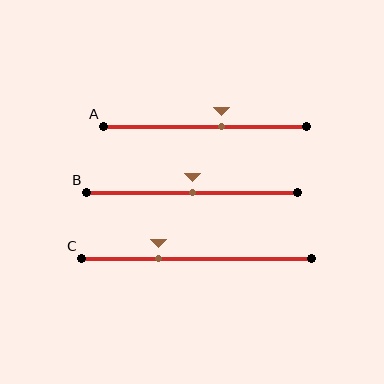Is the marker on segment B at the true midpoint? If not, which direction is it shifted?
Yes, the marker on segment B is at the true midpoint.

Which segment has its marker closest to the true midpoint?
Segment B has its marker closest to the true midpoint.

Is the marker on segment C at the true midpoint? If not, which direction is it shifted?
No, the marker on segment C is shifted to the left by about 17% of the segment length.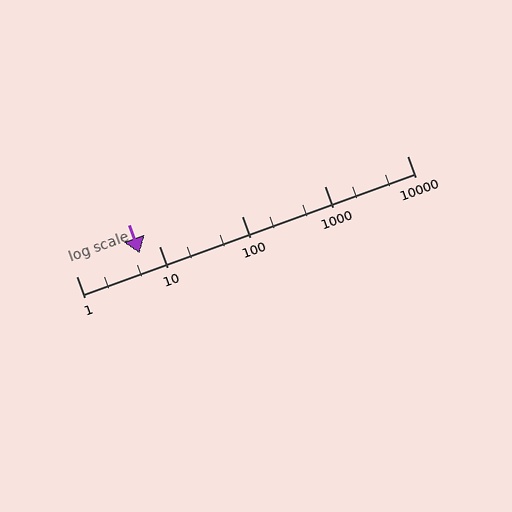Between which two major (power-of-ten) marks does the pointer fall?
The pointer is between 1 and 10.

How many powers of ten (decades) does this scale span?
The scale spans 4 decades, from 1 to 10000.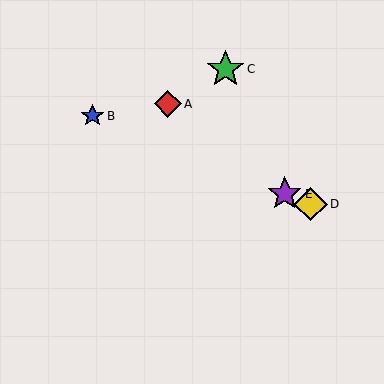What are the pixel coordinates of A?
Object A is at (168, 104).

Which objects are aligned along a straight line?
Objects B, D, E are aligned along a straight line.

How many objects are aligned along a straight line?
3 objects (B, D, E) are aligned along a straight line.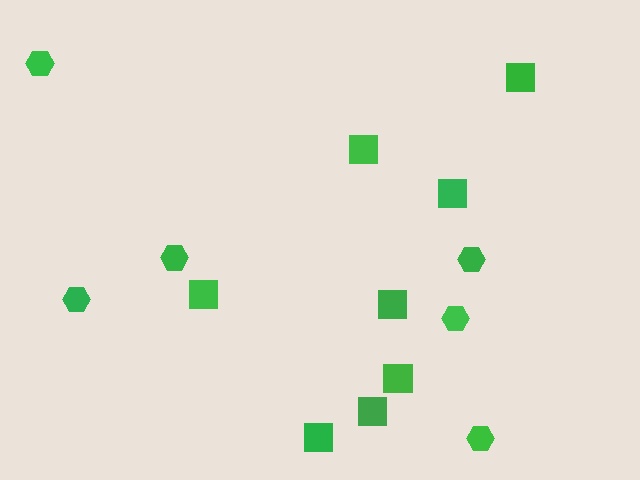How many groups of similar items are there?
There are 2 groups: one group of squares (8) and one group of hexagons (6).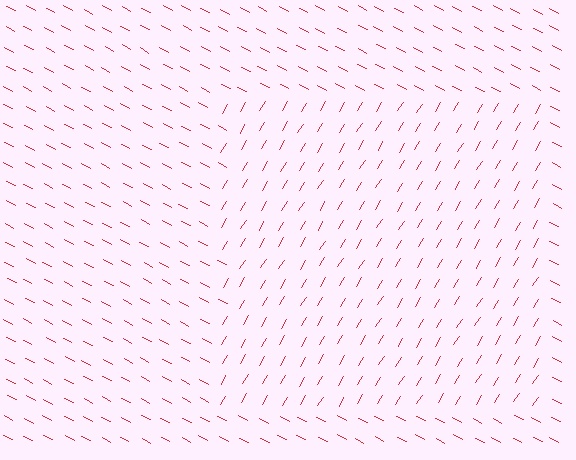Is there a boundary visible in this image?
Yes, there is a texture boundary formed by a change in line orientation.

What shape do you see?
I see a rectangle.